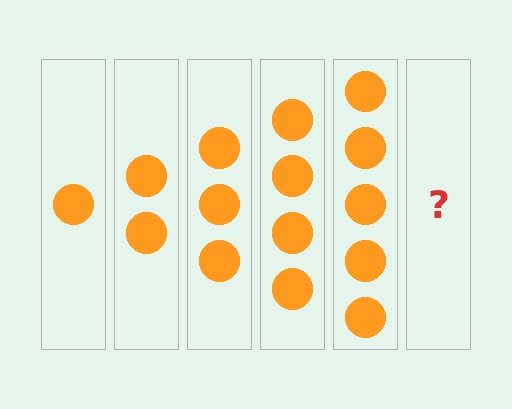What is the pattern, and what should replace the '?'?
The pattern is that each step adds one more circle. The '?' should be 6 circles.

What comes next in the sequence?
The next element should be 6 circles.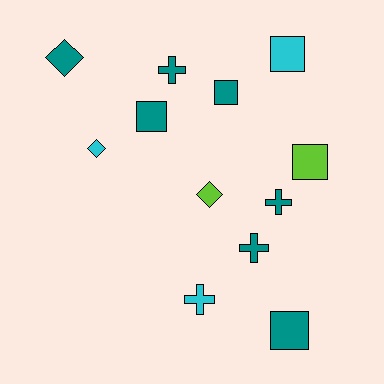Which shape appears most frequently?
Square, with 5 objects.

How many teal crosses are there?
There are 3 teal crosses.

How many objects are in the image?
There are 12 objects.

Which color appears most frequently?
Teal, with 7 objects.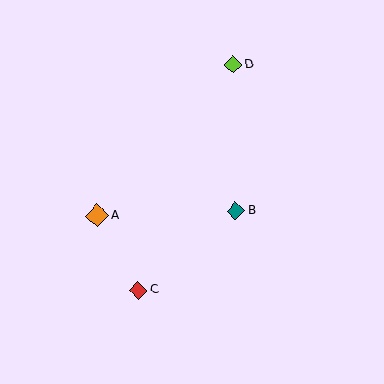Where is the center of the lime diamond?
The center of the lime diamond is at (233, 65).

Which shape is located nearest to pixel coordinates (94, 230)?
The orange diamond (labeled A) at (97, 216) is nearest to that location.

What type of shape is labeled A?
Shape A is an orange diamond.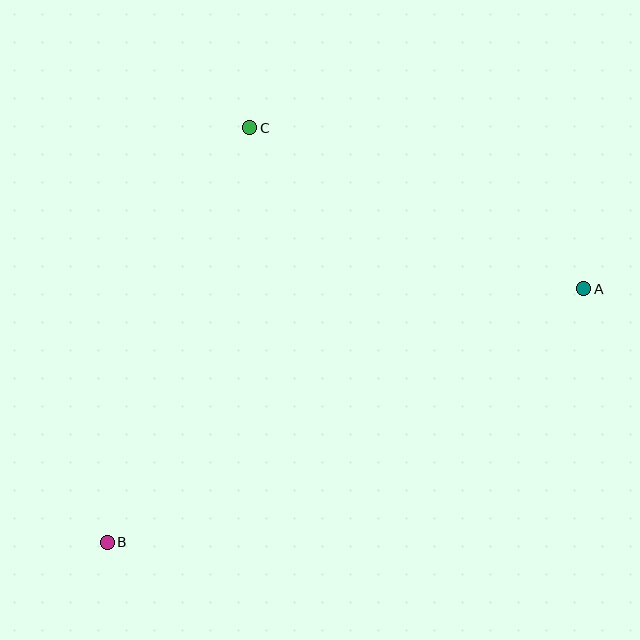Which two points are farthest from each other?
Points A and B are farthest from each other.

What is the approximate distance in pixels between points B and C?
The distance between B and C is approximately 439 pixels.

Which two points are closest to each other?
Points A and C are closest to each other.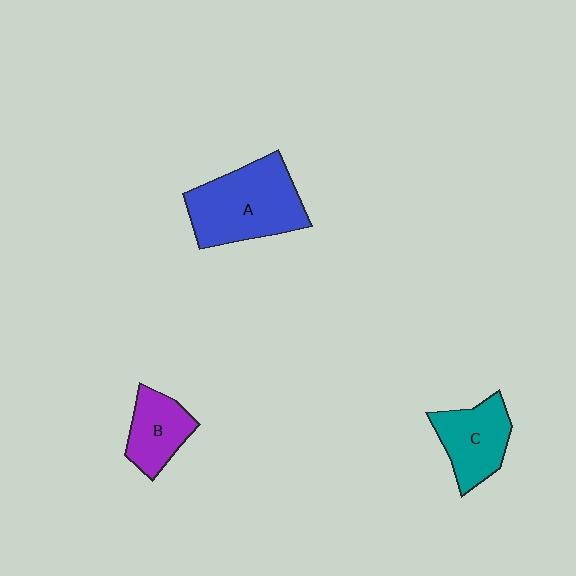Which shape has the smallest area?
Shape B (purple).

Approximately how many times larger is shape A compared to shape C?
Approximately 1.6 times.